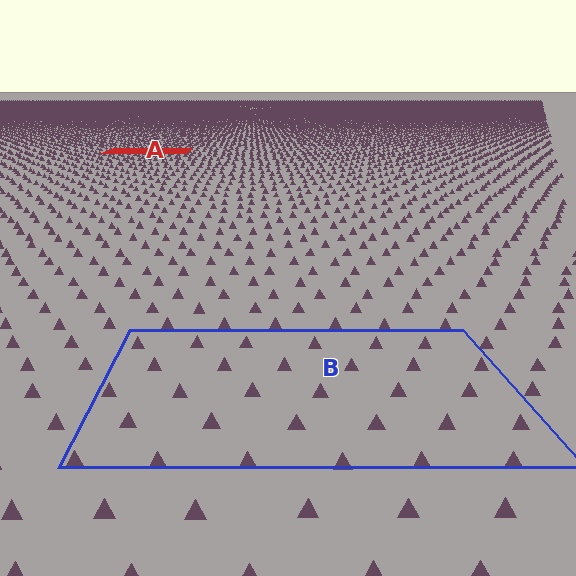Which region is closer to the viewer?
Region B is closer. The texture elements there are larger and more spread out.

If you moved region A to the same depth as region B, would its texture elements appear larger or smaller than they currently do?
They would appear larger. At a closer depth, the same texture elements are projected at a bigger on-screen size.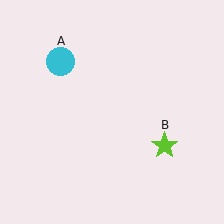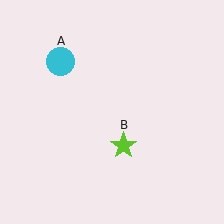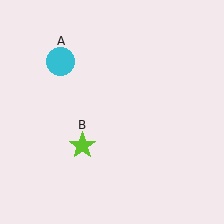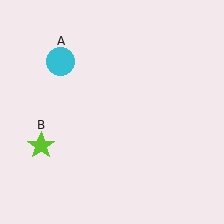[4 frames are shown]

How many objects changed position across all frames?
1 object changed position: lime star (object B).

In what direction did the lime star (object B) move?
The lime star (object B) moved left.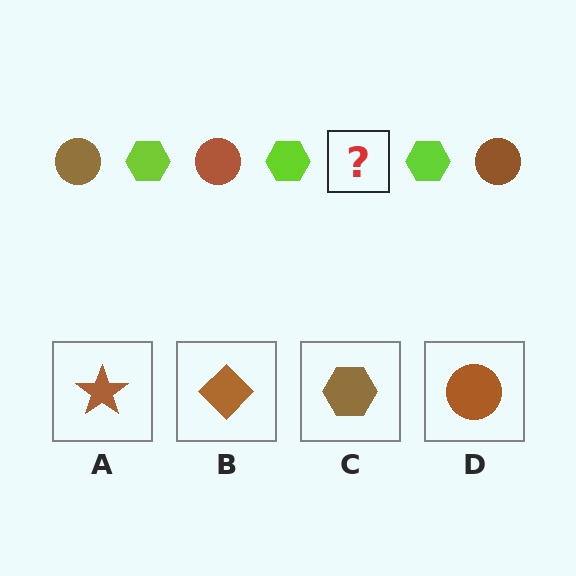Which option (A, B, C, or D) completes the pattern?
D.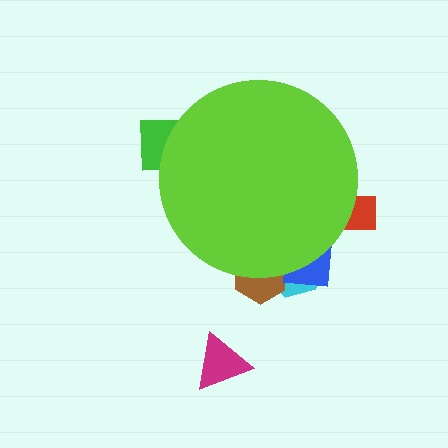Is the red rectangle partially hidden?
Yes, the red rectangle is partially hidden behind the lime circle.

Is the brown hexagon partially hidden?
Yes, the brown hexagon is partially hidden behind the lime circle.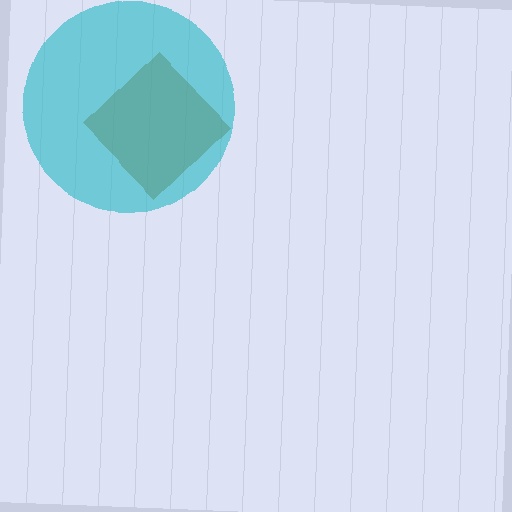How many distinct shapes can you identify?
There are 2 distinct shapes: a brown diamond, a cyan circle.